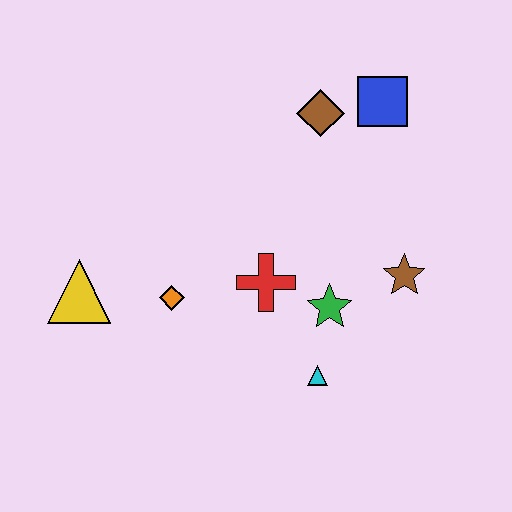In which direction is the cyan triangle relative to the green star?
The cyan triangle is below the green star.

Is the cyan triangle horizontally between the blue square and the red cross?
Yes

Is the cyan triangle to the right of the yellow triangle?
Yes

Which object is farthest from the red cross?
The blue square is farthest from the red cross.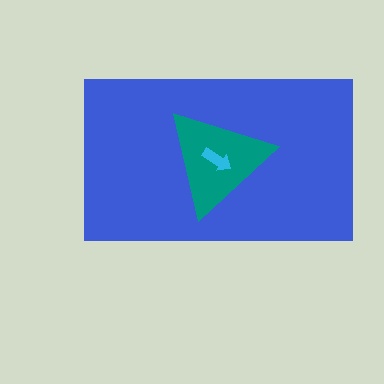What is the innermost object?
The cyan arrow.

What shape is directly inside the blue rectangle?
The teal triangle.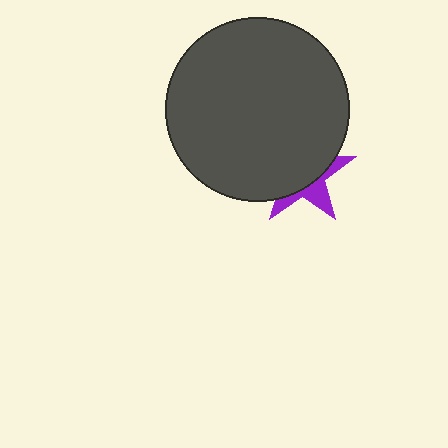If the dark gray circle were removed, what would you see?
You would see the complete purple star.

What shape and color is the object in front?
The object in front is a dark gray circle.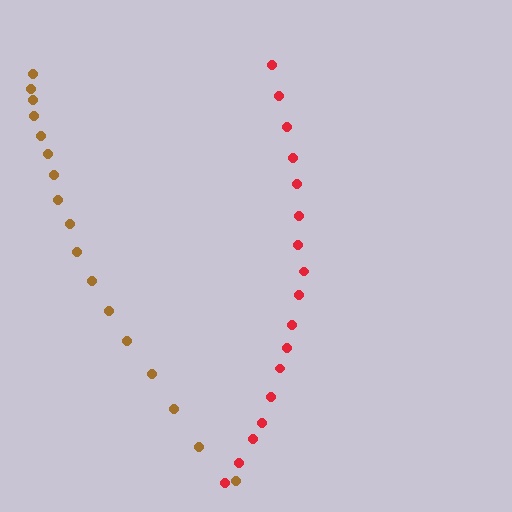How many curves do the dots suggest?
There are 2 distinct paths.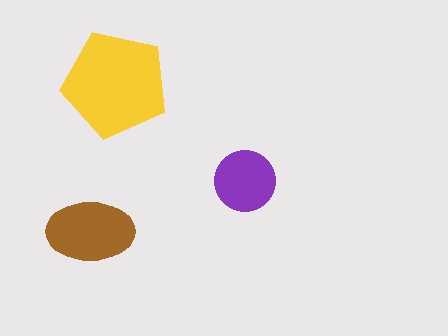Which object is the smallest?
The purple circle.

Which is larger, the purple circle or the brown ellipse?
The brown ellipse.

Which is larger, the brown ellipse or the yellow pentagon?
The yellow pentagon.